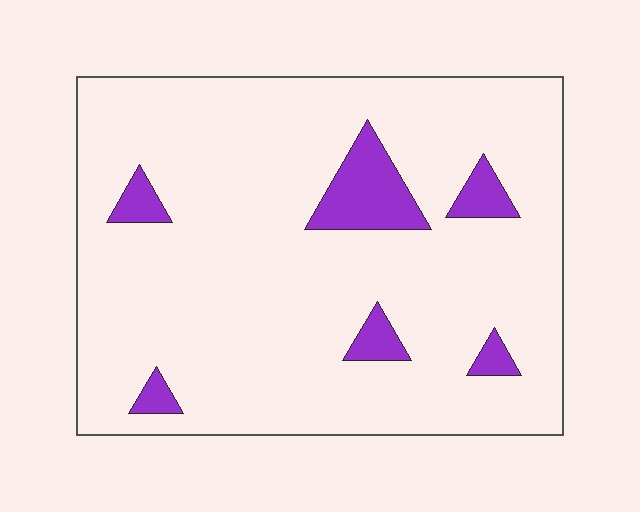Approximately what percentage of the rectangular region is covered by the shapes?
Approximately 10%.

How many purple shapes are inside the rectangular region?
6.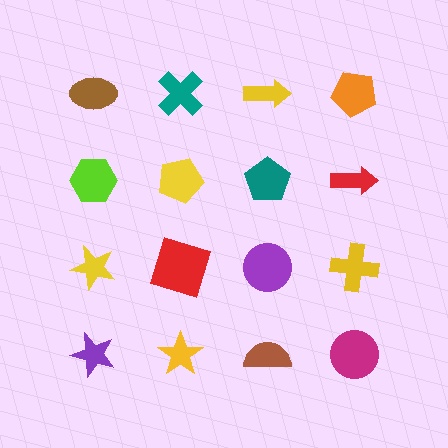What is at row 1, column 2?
A teal cross.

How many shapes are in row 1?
4 shapes.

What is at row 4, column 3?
A brown semicircle.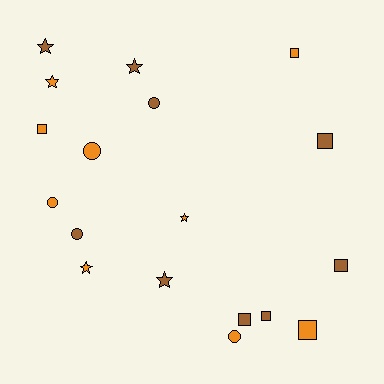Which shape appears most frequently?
Square, with 7 objects.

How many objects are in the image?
There are 18 objects.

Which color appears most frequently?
Brown, with 9 objects.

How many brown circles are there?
There are 2 brown circles.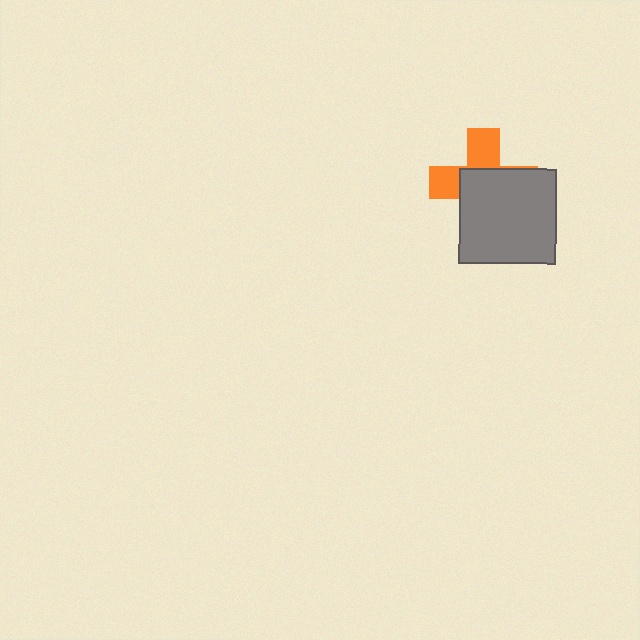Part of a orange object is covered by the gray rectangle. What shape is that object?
It is a cross.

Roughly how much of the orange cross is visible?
A small part of it is visible (roughly 40%).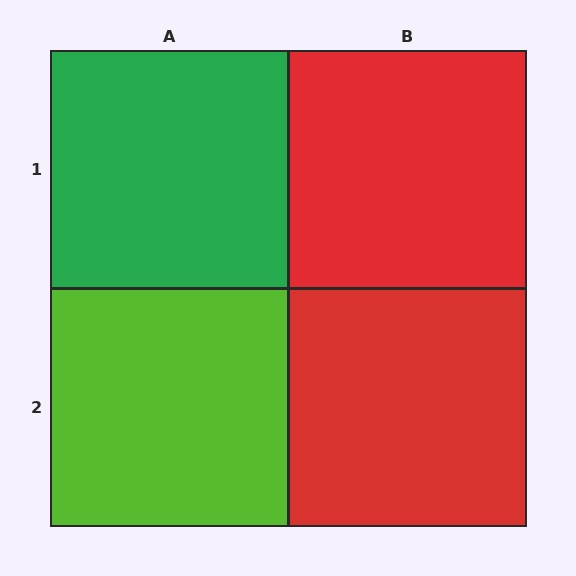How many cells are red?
2 cells are red.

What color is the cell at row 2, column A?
Lime.